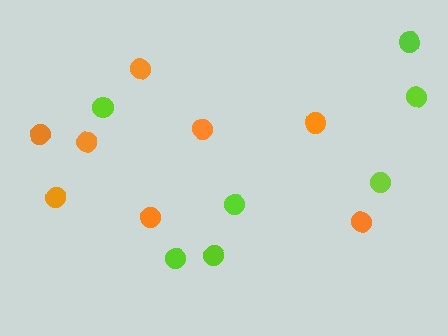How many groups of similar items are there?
There are 2 groups: one group of orange circles (8) and one group of lime circles (7).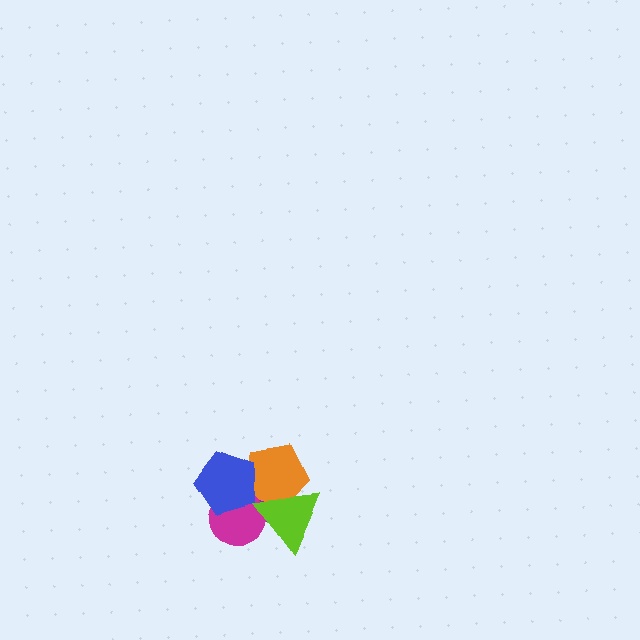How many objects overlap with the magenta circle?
3 objects overlap with the magenta circle.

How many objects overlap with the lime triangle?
3 objects overlap with the lime triangle.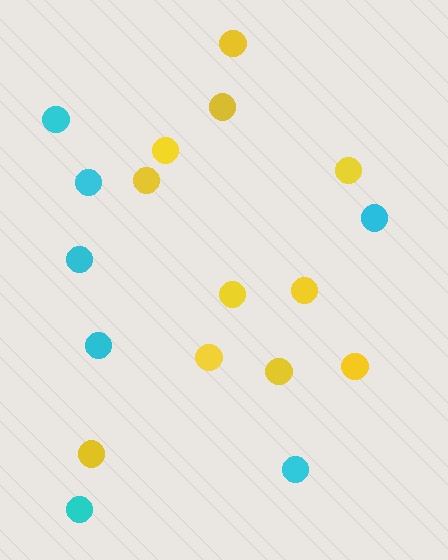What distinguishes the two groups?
There are 2 groups: one group of cyan circles (7) and one group of yellow circles (11).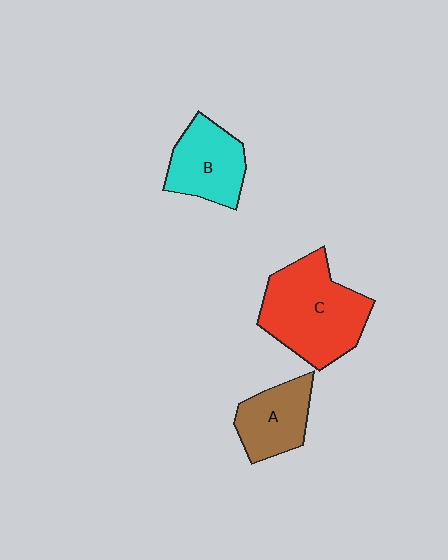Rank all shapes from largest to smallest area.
From largest to smallest: C (red), B (cyan), A (brown).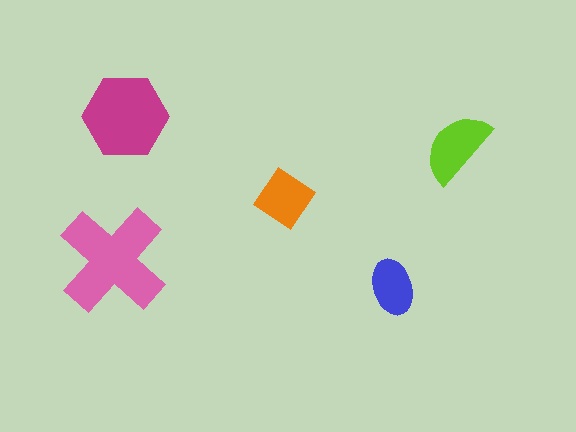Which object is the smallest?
The blue ellipse.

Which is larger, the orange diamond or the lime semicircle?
The lime semicircle.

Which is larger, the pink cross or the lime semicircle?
The pink cross.